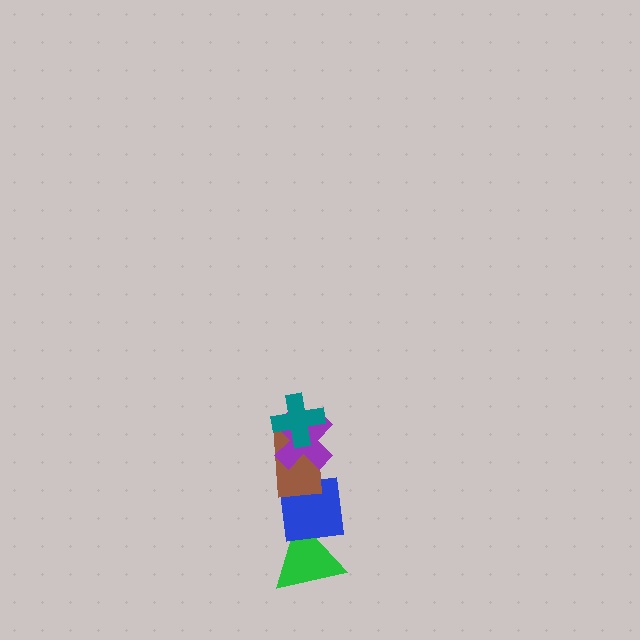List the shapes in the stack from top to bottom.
From top to bottom: the teal cross, the purple cross, the brown rectangle, the blue square, the green triangle.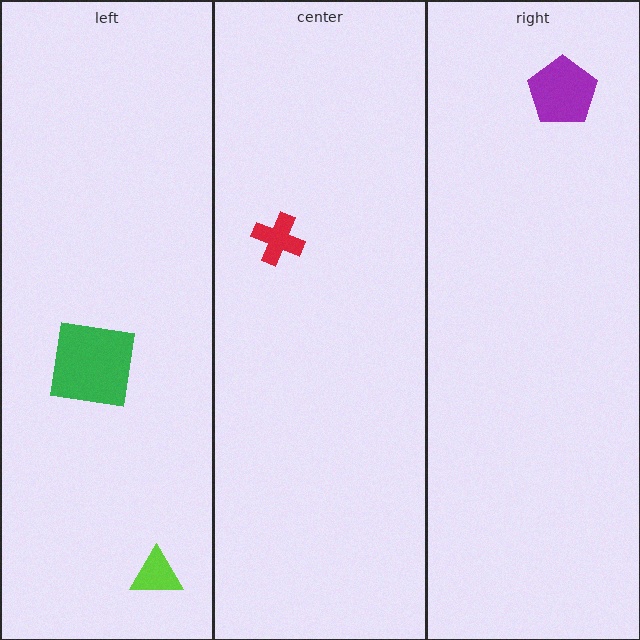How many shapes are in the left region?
2.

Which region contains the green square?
The left region.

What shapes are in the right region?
The purple pentagon.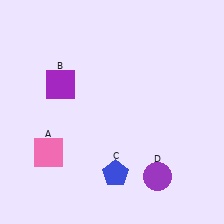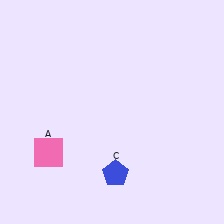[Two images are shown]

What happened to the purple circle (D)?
The purple circle (D) was removed in Image 2. It was in the bottom-right area of Image 1.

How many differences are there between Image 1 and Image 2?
There are 2 differences between the two images.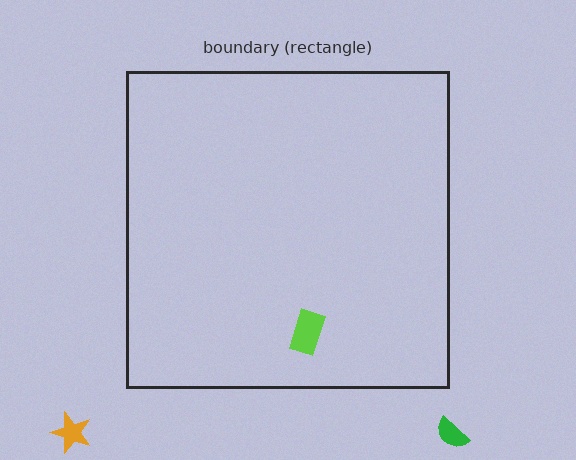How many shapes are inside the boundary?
1 inside, 2 outside.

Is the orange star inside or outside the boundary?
Outside.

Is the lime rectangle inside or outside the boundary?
Inside.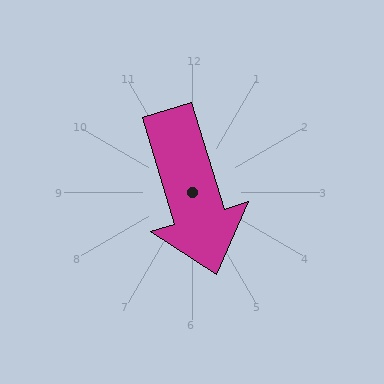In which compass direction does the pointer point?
South.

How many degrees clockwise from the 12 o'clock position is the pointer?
Approximately 163 degrees.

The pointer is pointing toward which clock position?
Roughly 5 o'clock.